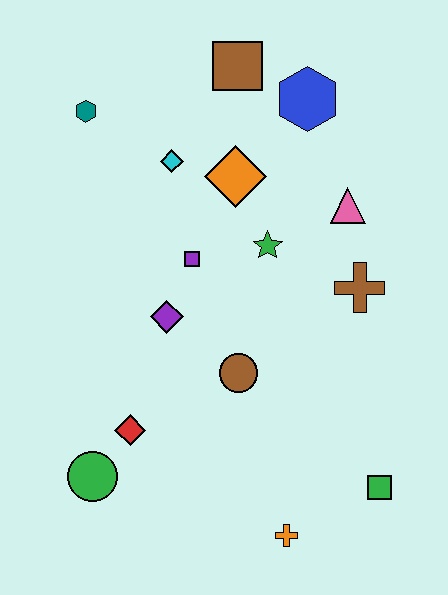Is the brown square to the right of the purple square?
Yes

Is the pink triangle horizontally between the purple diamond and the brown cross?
Yes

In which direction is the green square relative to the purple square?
The green square is below the purple square.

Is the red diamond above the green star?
No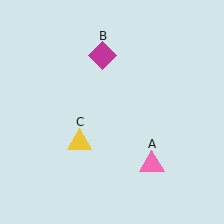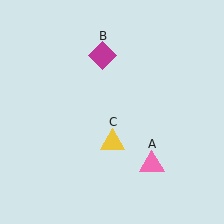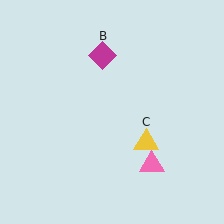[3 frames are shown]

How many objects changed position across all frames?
1 object changed position: yellow triangle (object C).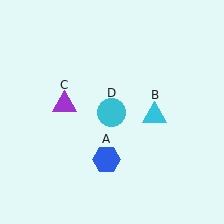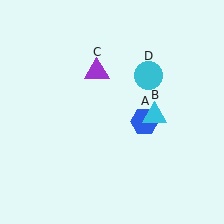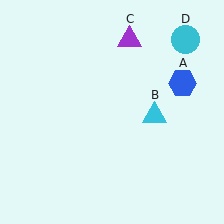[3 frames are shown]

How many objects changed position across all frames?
3 objects changed position: blue hexagon (object A), purple triangle (object C), cyan circle (object D).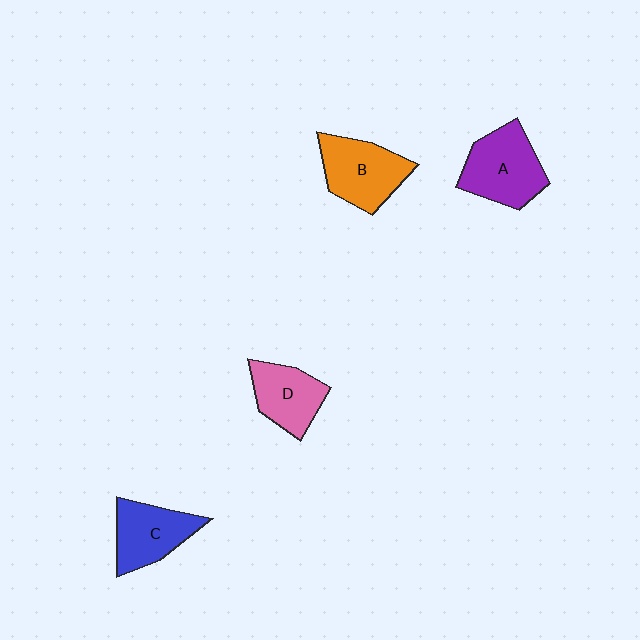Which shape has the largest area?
Shape A (purple).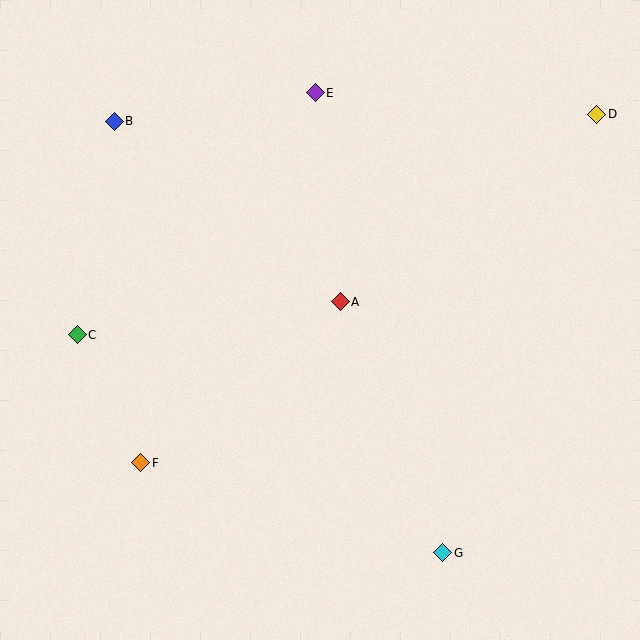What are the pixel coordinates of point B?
Point B is at (114, 121).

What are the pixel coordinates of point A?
Point A is at (340, 302).